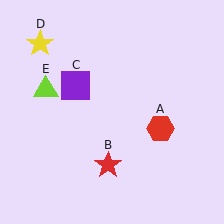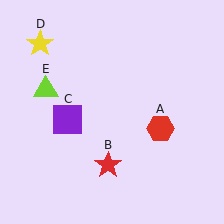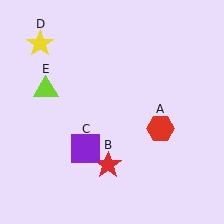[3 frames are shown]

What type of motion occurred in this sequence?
The purple square (object C) rotated counterclockwise around the center of the scene.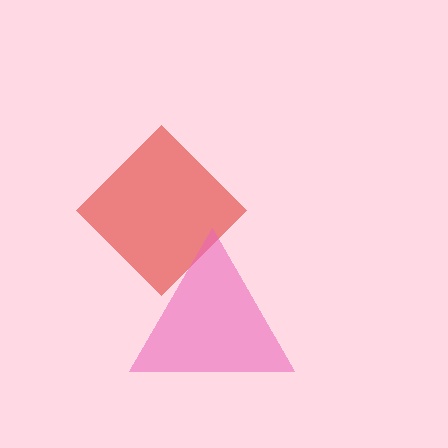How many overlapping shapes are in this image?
There are 2 overlapping shapes in the image.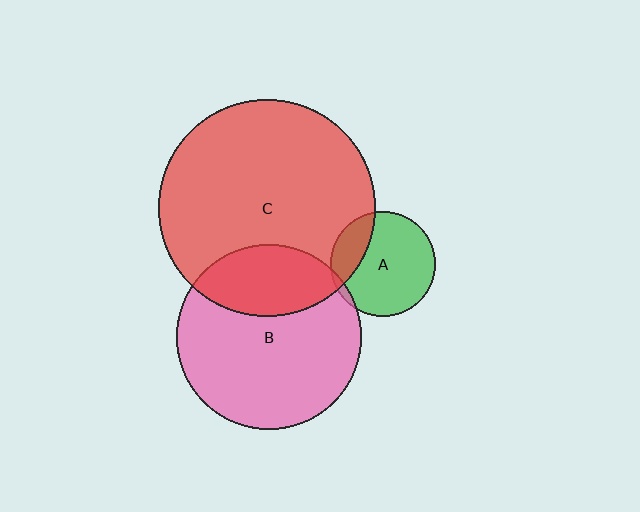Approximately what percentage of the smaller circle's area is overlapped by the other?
Approximately 5%.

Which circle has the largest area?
Circle C (red).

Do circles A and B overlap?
Yes.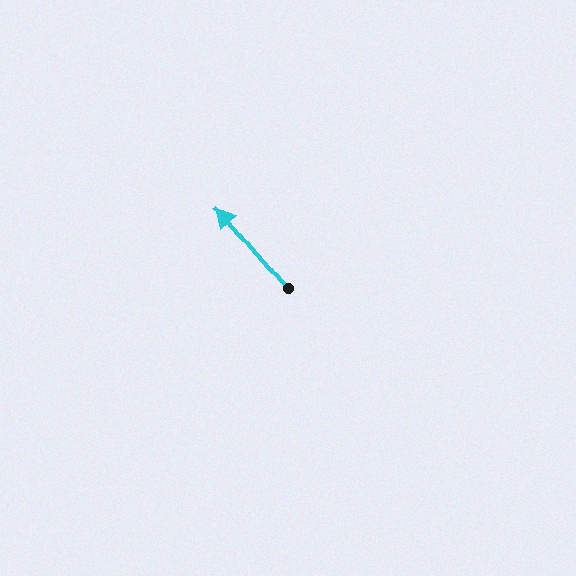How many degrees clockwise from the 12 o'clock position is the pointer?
Approximately 320 degrees.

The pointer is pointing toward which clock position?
Roughly 11 o'clock.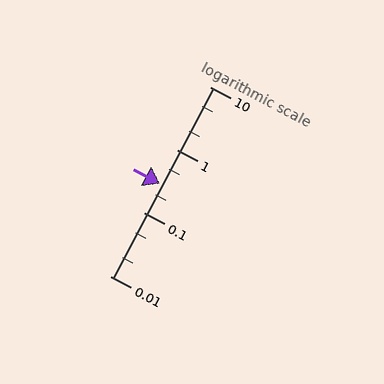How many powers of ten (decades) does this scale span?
The scale spans 3 decades, from 0.01 to 10.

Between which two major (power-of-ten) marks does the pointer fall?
The pointer is between 0.1 and 1.